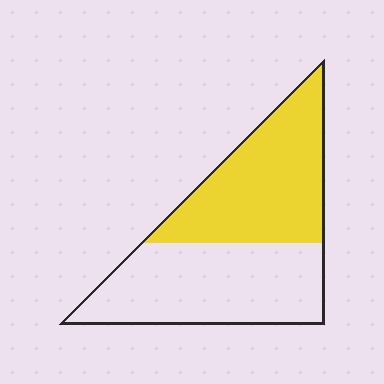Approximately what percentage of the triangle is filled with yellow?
Approximately 50%.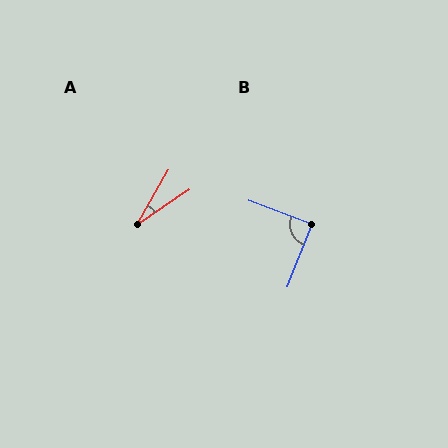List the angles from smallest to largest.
A (26°), B (89°).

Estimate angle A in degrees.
Approximately 26 degrees.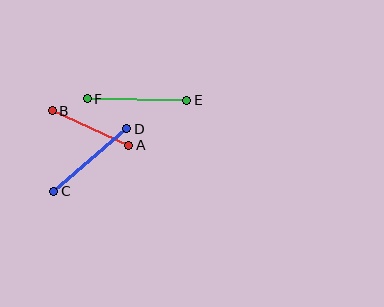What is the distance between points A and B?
The distance is approximately 84 pixels.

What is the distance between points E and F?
The distance is approximately 100 pixels.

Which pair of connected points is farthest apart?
Points E and F are farthest apart.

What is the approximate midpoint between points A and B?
The midpoint is at approximately (91, 128) pixels.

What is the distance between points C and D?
The distance is approximately 96 pixels.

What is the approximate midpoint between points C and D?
The midpoint is at approximately (90, 160) pixels.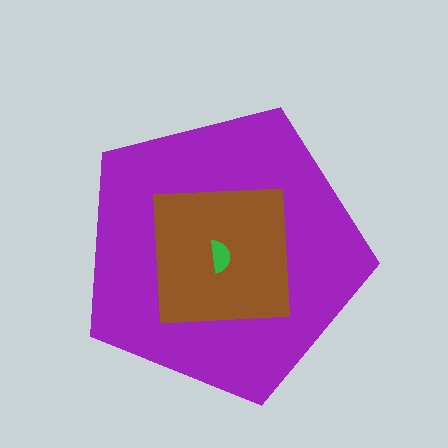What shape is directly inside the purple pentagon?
The brown square.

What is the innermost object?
The green semicircle.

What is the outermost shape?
The purple pentagon.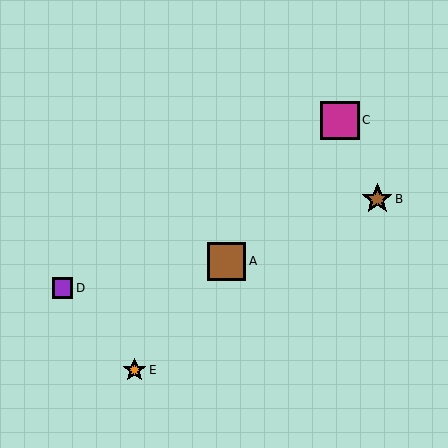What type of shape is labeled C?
Shape C is a magenta square.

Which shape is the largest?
The brown square (labeled A) is the largest.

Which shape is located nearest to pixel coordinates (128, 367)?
The orange star (labeled E) at (135, 370) is nearest to that location.